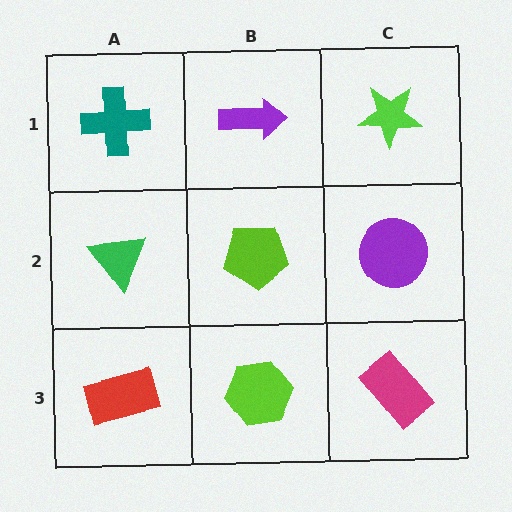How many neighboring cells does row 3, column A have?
2.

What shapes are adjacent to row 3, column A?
A green triangle (row 2, column A), a lime hexagon (row 3, column B).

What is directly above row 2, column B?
A purple arrow.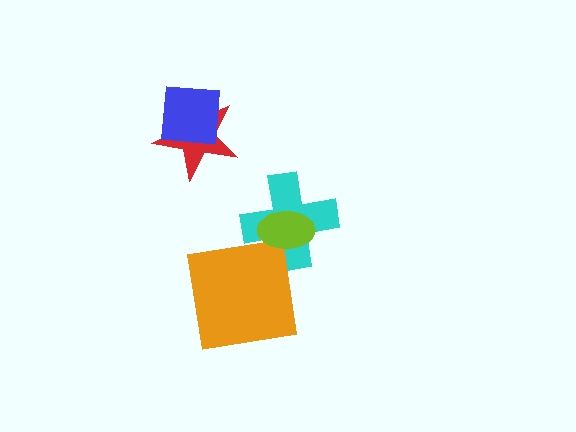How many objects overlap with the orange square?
0 objects overlap with the orange square.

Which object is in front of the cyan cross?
The lime ellipse is in front of the cyan cross.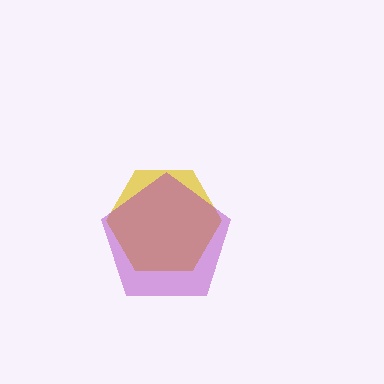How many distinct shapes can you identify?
There are 2 distinct shapes: a yellow hexagon, a purple pentagon.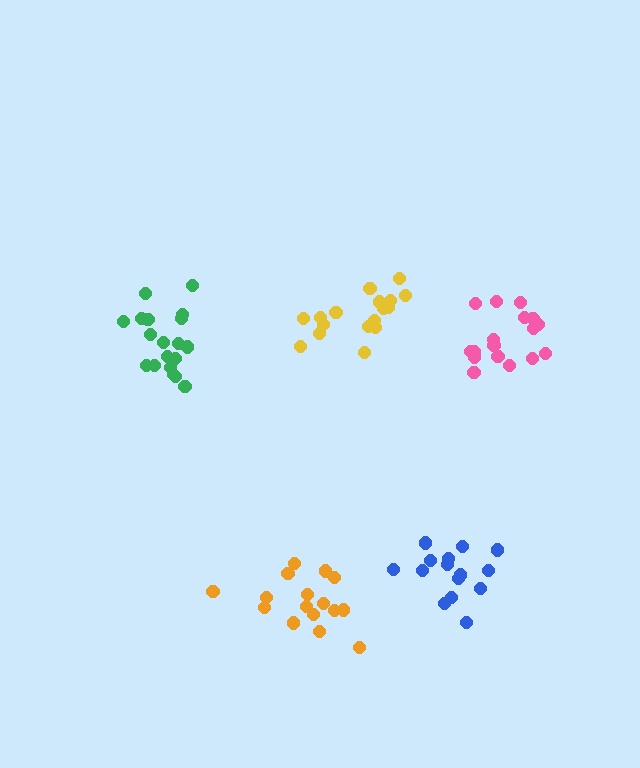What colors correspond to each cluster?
The clusters are colored: blue, yellow, orange, green, pink.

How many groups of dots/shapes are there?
There are 5 groups.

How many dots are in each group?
Group 1: 15 dots, Group 2: 18 dots, Group 3: 16 dots, Group 4: 19 dots, Group 5: 17 dots (85 total).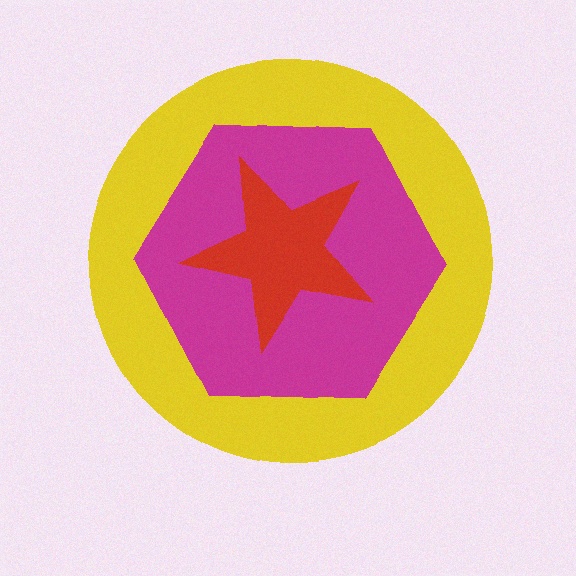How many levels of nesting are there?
3.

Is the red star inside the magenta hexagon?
Yes.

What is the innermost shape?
The red star.